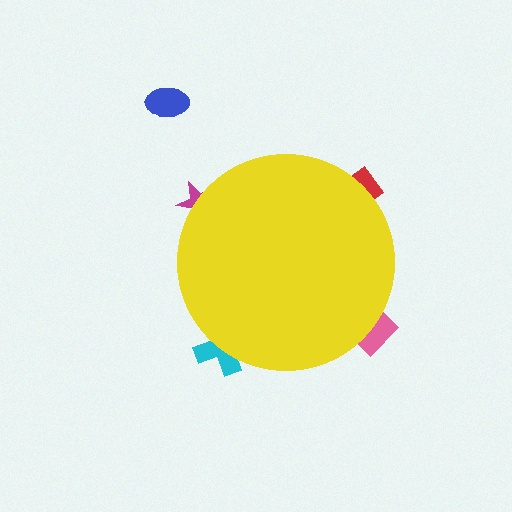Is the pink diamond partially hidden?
Yes, the pink diamond is partially hidden behind the yellow circle.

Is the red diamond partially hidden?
Yes, the red diamond is partially hidden behind the yellow circle.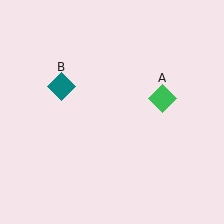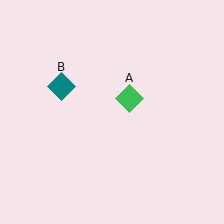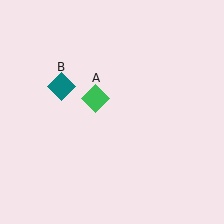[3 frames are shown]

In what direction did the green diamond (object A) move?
The green diamond (object A) moved left.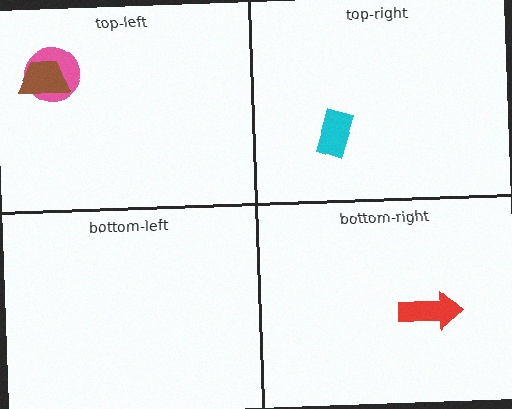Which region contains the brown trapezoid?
The top-left region.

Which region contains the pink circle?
The top-left region.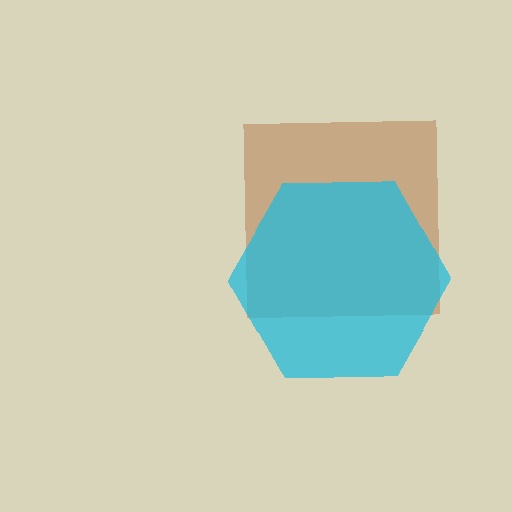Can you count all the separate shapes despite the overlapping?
Yes, there are 2 separate shapes.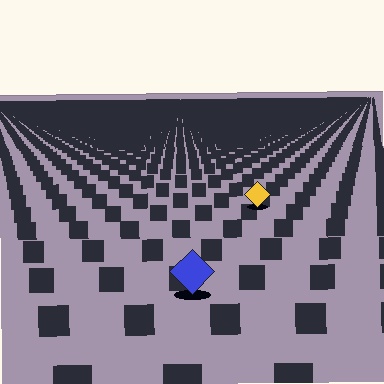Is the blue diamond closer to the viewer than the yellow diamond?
Yes. The blue diamond is closer — you can tell from the texture gradient: the ground texture is coarser near it.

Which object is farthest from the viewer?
The yellow diamond is farthest from the viewer. It appears smaller and the ground texture around it is denser.